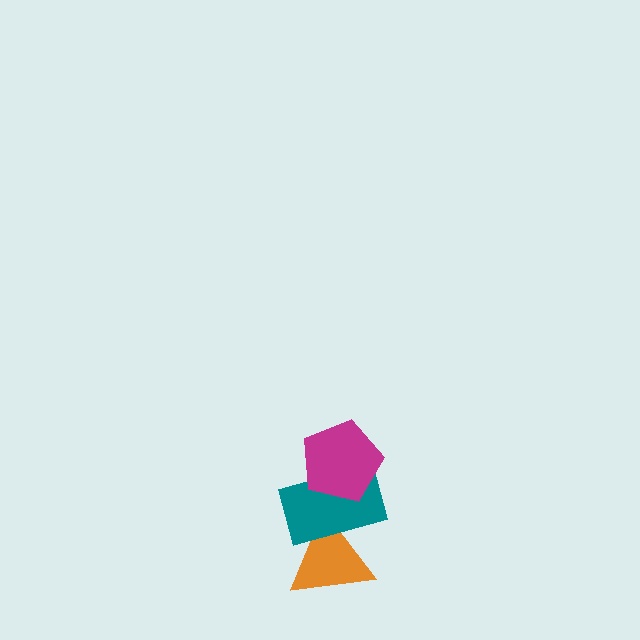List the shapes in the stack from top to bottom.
From top to bottom: the magenta pentagon, the teal rectangle, the orange triangle.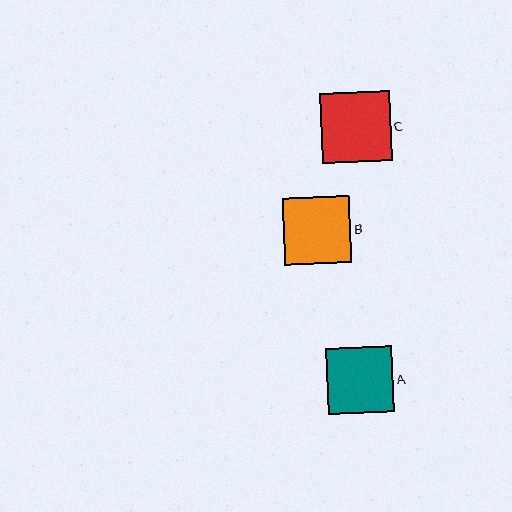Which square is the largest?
Square C is the largest with a size of approximately 70 pixels.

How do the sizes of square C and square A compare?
Square C and square A are approximately the same size.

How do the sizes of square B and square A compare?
Square B and square A are approximately the same size.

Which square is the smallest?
Square A is the smallest with a size of approximately 67 pixels.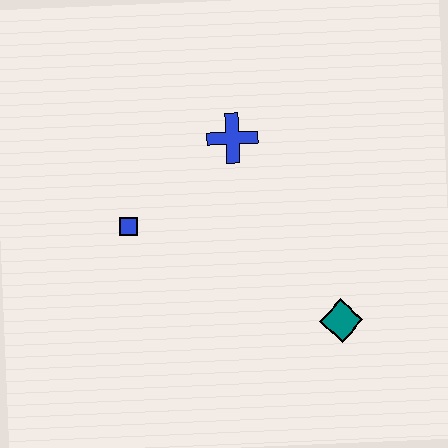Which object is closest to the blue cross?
The blue square is closest to the blue cross.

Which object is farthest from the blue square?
The teal diamond is farthest from the blue square.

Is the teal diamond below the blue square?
Yes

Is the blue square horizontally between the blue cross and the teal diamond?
No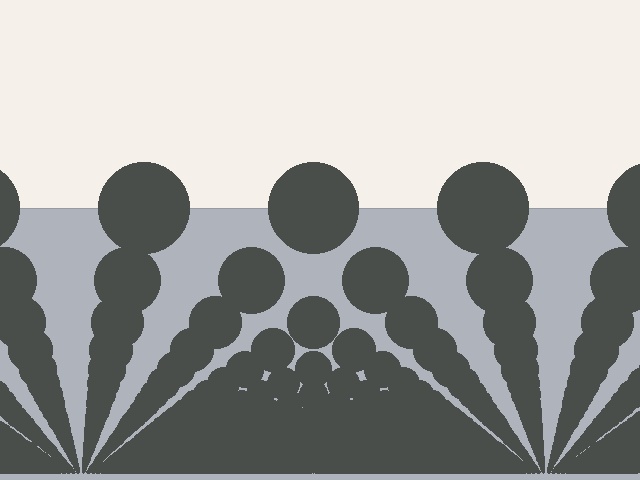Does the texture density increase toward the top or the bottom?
Density increases toward the bottom.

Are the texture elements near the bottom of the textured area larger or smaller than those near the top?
Smaller. The gradient is inverted — elements near the bottom are smaller and denser.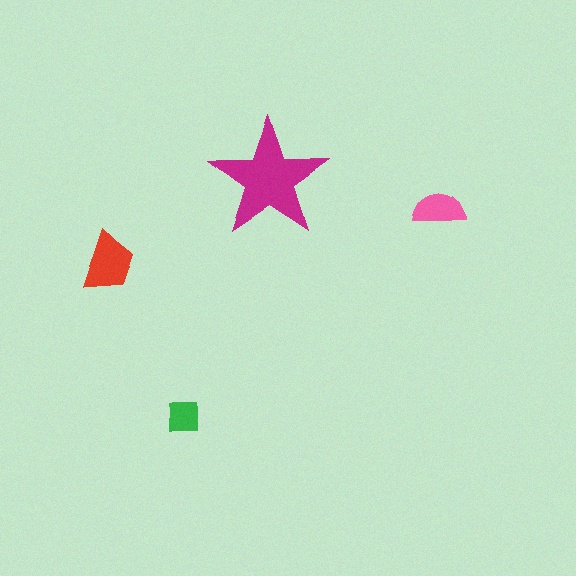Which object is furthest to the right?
The pink semicircle is rightmost.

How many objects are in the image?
There are 4 objects in the image.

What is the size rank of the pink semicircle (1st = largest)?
3rd.